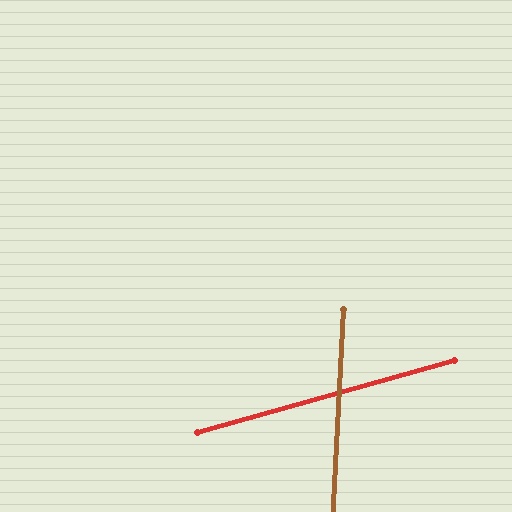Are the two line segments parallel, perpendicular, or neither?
Neither parallel nor perpendicular — they differ by about 71°.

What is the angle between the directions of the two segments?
Approximately 71 degrees.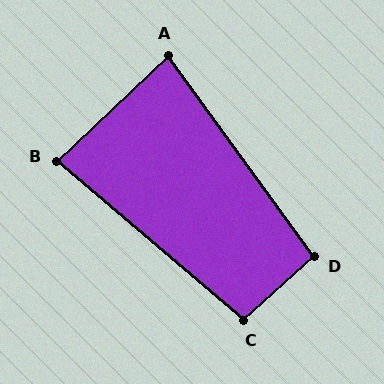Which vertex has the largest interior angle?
C, at approximately 98 degrees.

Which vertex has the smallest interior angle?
A, at approximately 82 degrees.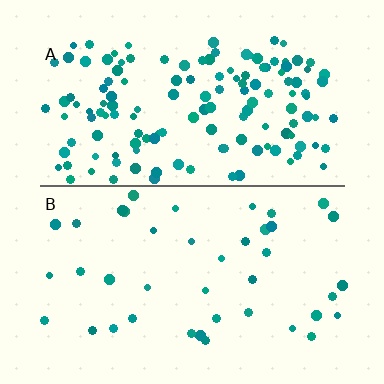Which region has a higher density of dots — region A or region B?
A (the top).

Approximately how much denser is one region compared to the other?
Approximately 3.5× — region A over region B.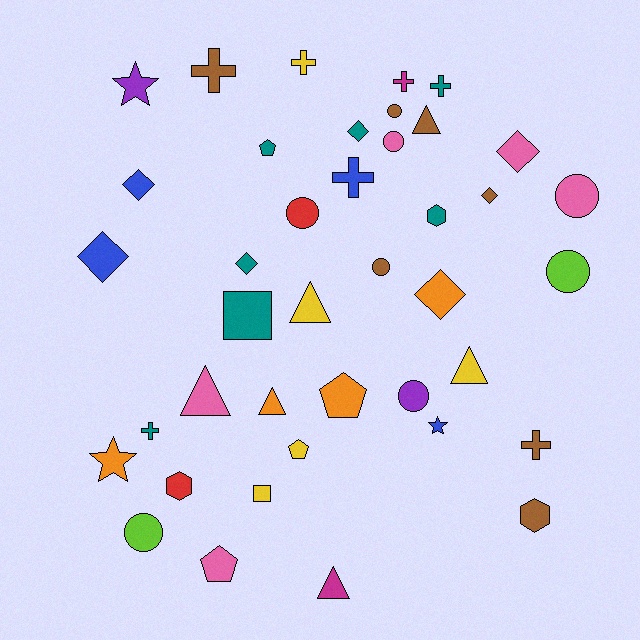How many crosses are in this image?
There are 7 crosses.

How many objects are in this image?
There are 40 objects.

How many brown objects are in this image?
There are 7 brown objects.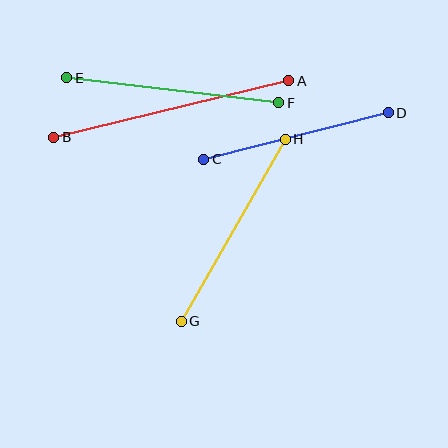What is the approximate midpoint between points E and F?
The midpoint is at approximately (173, 90) pixels.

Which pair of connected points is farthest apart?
Points A and B are farthest apart.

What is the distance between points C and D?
The distance is approximately 190 pixels.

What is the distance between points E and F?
The distance is approximately 214 pixels.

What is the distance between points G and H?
The distance is approximately 209 pixels.